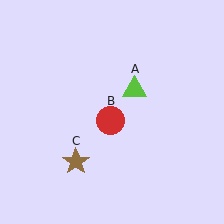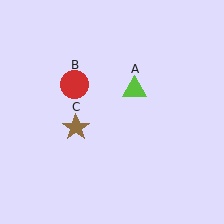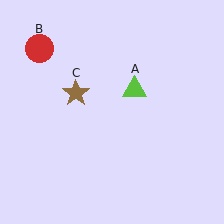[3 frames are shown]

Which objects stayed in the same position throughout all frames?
Lime triangle (object A) remained stationary.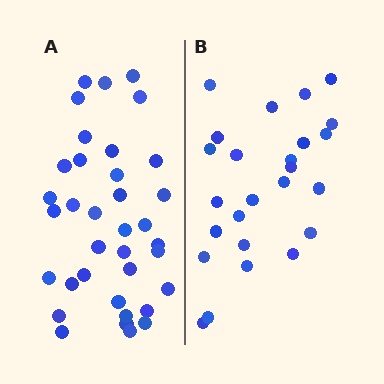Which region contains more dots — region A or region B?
Region A (the left region) has more dots.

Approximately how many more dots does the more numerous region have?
Region A has roughly 12 or so more dots than region B.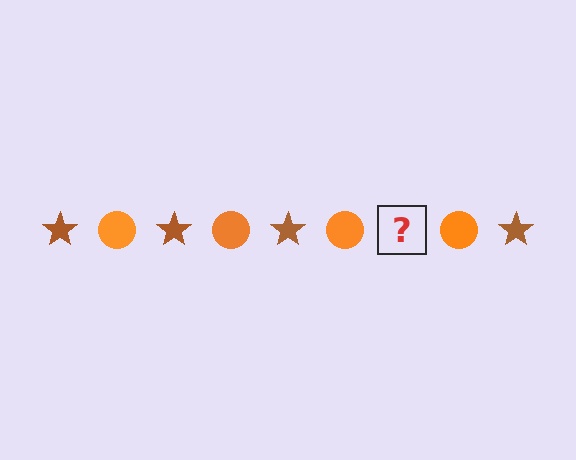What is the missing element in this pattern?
The missing element is a brown star.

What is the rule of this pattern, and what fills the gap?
The rule is that the pattern alternates between brown star and orange circle. The gap should be filled with a brown star.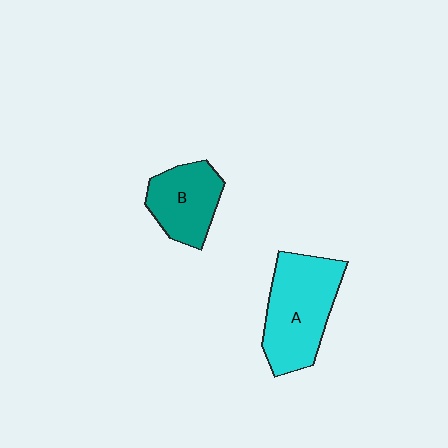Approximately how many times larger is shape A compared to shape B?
Approximately 1.5 times.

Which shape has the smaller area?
Shape B (teal).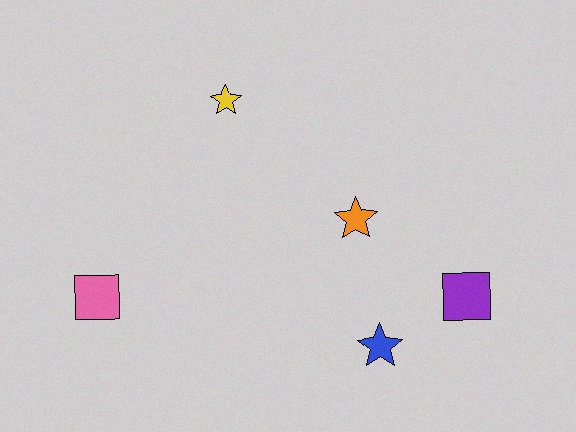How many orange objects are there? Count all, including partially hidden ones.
There is 1 orange object.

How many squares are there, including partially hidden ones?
There are 2 squares.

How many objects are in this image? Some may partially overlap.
There are 5 objects.